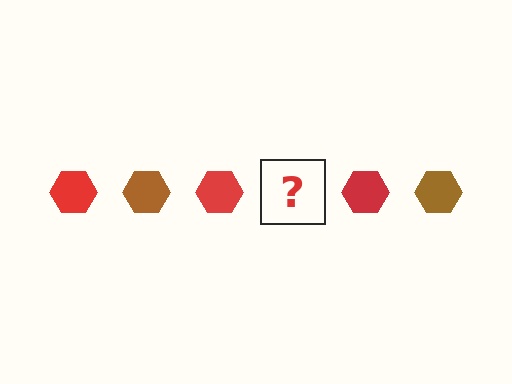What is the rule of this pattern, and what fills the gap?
The rule is that the pattern cycles through red, brown hexagons. The gap should be filled with a brown hexagon.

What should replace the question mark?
The question mark should be replaced with a brown hexagon.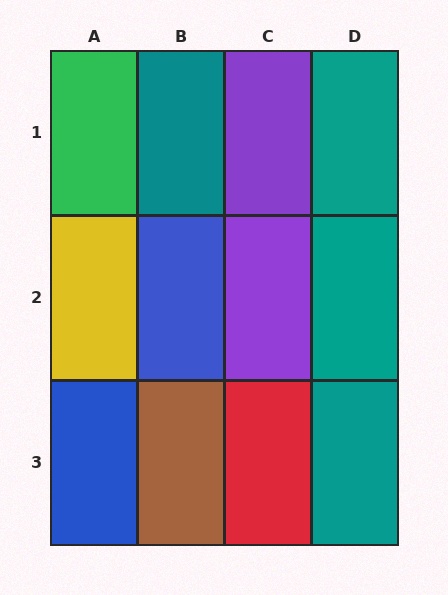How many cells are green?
1 cell is green.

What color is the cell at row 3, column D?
Teal.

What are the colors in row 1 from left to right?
Green, teal, purple, teal.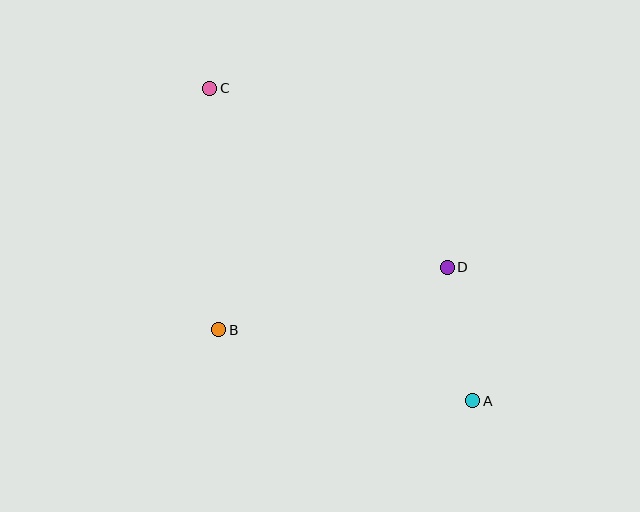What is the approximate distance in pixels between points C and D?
The distance between C and D is approximately 297 pixels.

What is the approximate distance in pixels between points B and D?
The distance between B and D is approximately 237 pixels.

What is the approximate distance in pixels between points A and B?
The distance between A and B is approximately 264 pixels.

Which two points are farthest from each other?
Points A and C are farthest from each other.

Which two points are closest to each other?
Points A and D are closest to each other.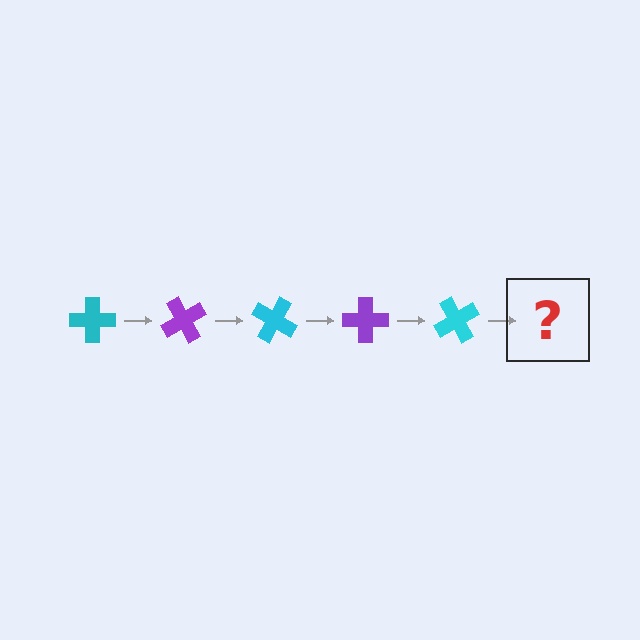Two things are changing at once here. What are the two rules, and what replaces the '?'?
The two rules are that it rotates 60 degrees each step and the color cycles through cyan and purple. The '?' should be a purple cross, rotated 300 degrees from the start.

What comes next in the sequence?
The next element should be a purple cross, rotated 300 degrees from the start.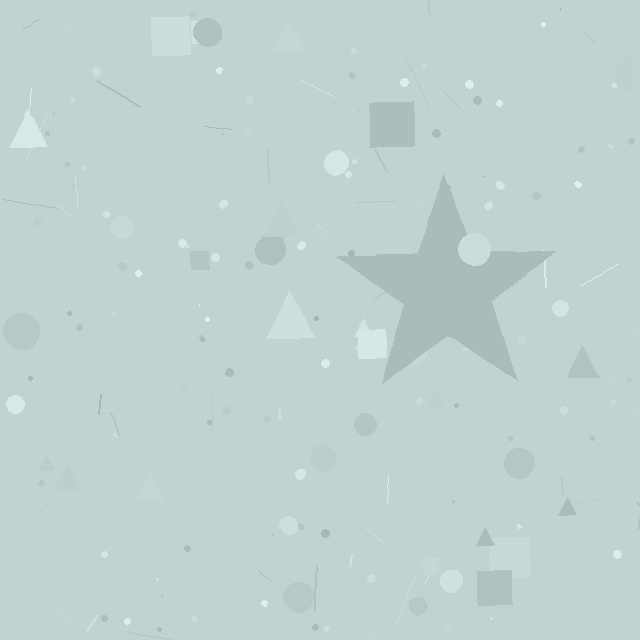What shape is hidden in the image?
A star is hidden in the image.